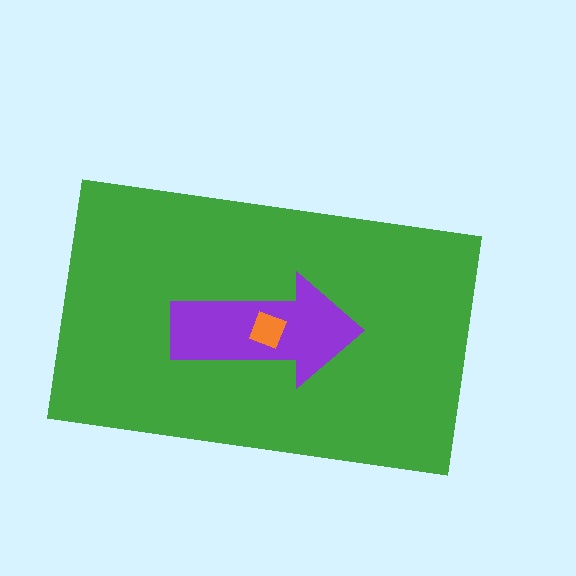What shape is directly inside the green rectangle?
The purple arrow.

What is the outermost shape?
The green rectangle.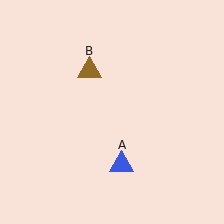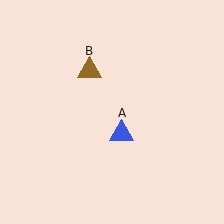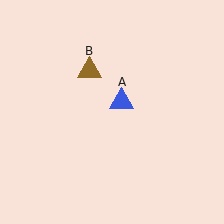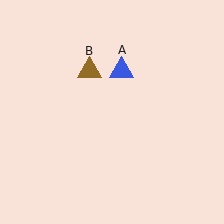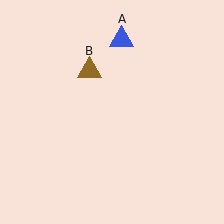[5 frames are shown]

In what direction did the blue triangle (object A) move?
The blue triangle (object A) moved up.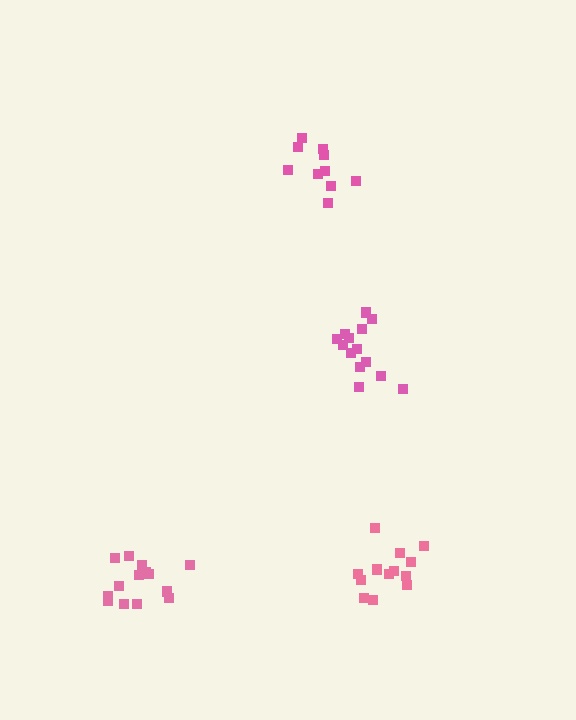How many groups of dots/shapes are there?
There are 4 groups.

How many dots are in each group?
Group 1: 10 dots, Group 2: 15 dots, Group 3: 15 dots, Group 4: 13 dots (53 total).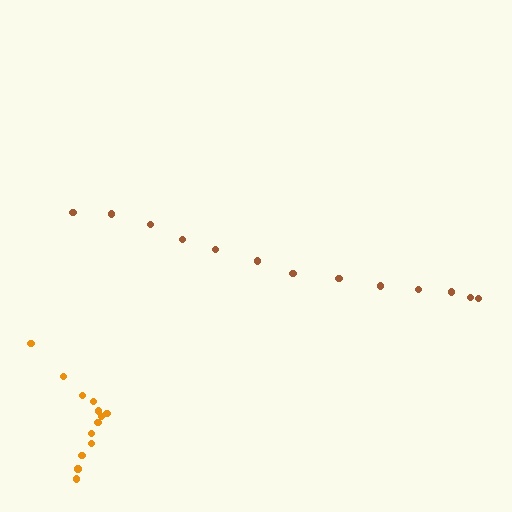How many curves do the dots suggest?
There are 2 distinct paths.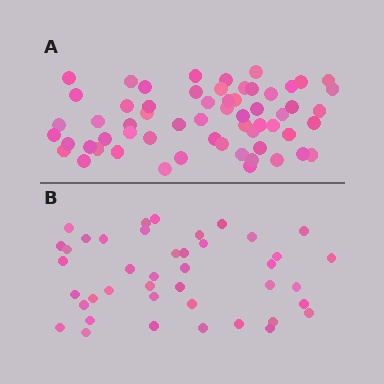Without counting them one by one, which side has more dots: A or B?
Region A (the top region) has more dots.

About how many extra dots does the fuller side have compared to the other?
Region A has approximately 20 more dots than region B.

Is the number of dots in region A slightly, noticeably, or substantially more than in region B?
Region A has noticeably more, but not dramatically so. The ratio is roughly 1.4 to 1.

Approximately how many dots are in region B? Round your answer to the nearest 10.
About 40 dots. (The exact count is 42, which rounds to 40.)